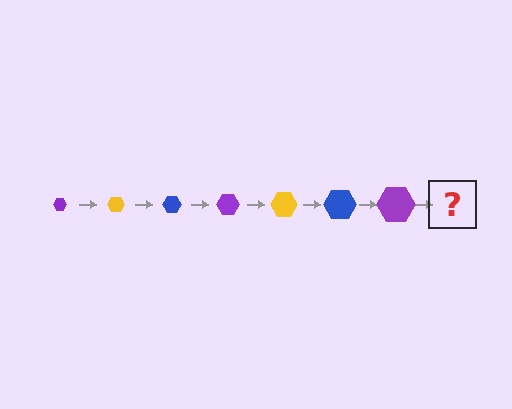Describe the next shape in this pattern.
It should be a yellow hexagon, larger than the previous one.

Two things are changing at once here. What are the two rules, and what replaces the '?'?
The two rules are that the hexagon grows larger each step and the color cycles through purple, yellow, and blue. The '?' should be a yellow hexagon, larger than the previous one.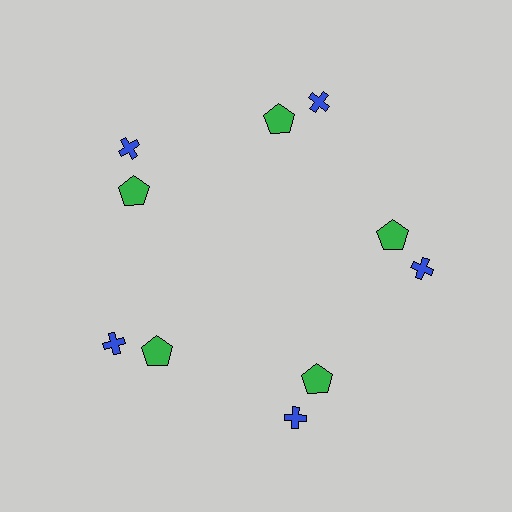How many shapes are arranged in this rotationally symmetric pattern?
There are 10 shapes, arranged in 5 groups of 2.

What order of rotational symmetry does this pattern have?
This pattern has 5-fold rotational symmetry.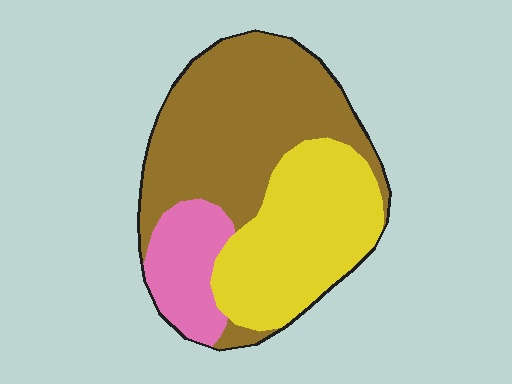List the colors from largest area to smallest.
From largest to smallest: brown, yellow, pink.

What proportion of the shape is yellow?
Yellow takes up about three eighths (3/8) of the shape.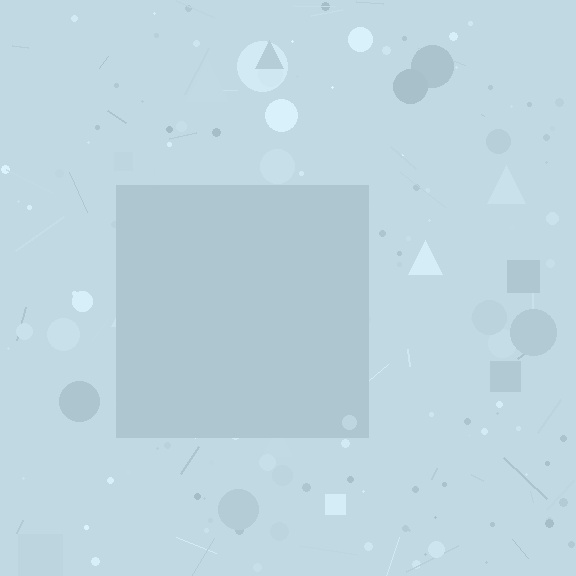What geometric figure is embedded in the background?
A square is embedded in the background.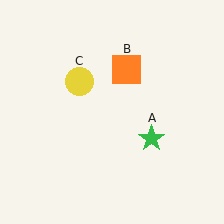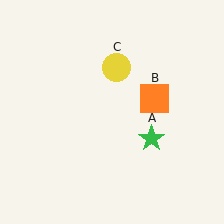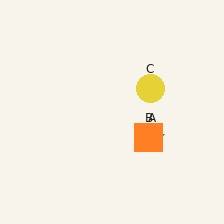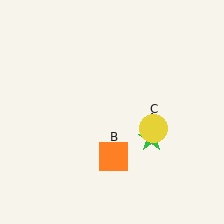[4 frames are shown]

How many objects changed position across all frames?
2 objects changed position: orange square (object B), yellow circle (object C).